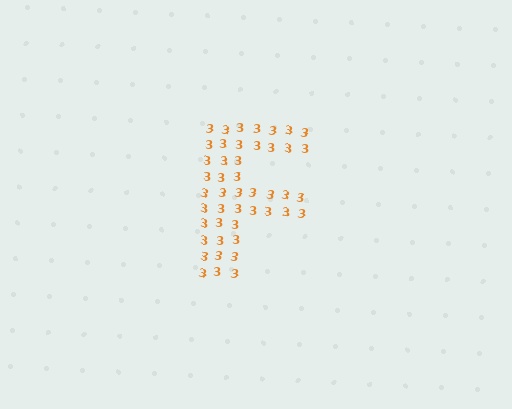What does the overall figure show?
The overall figure shows the letter F.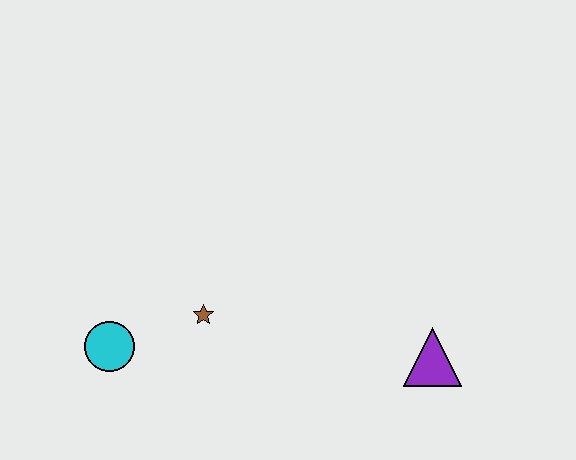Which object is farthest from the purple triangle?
The cyan circle is farthest from the purple triangle.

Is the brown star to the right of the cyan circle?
Yes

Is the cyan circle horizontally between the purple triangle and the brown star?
No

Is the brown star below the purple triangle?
No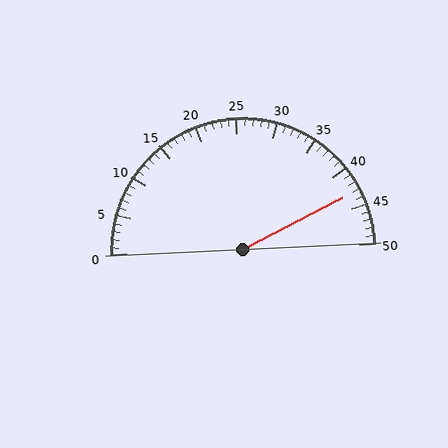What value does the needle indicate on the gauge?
The needle indicates approximately 43.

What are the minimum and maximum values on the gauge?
The gauge ranges from 0 to 50.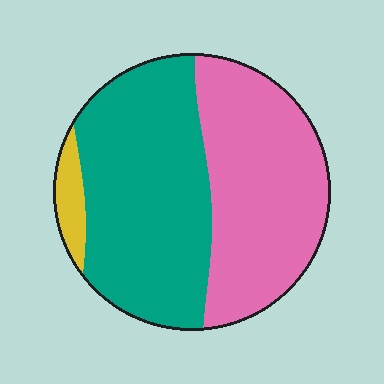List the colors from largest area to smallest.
From largest to smallest: teal, pink, yellow.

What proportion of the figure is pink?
Pink covers 44% of the figure.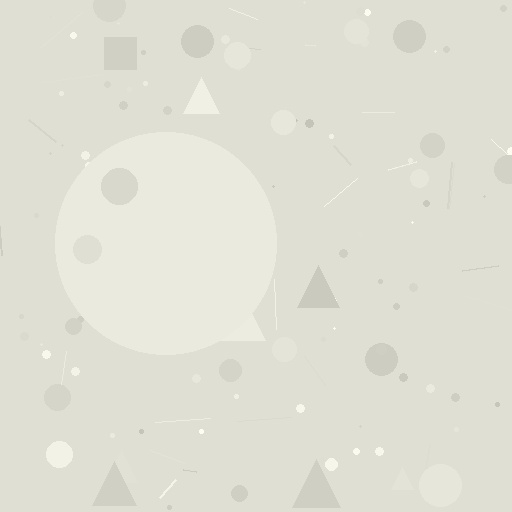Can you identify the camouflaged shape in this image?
The camouflaged shape is a circle.